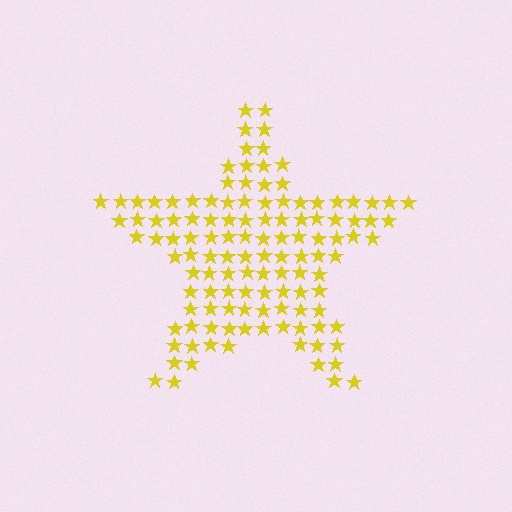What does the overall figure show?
The overall figure shows a star.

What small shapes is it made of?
It is made of small stars.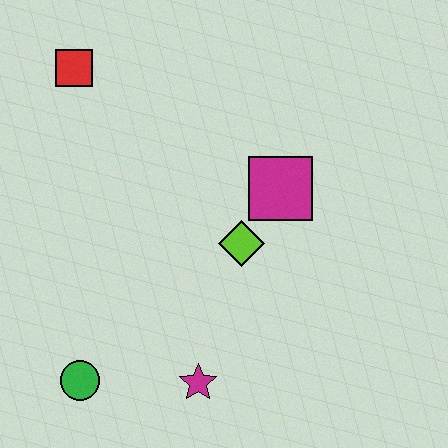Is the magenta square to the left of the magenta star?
No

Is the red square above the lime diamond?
Yes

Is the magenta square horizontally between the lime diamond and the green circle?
No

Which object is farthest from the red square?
The magenta star is farthest from the red square.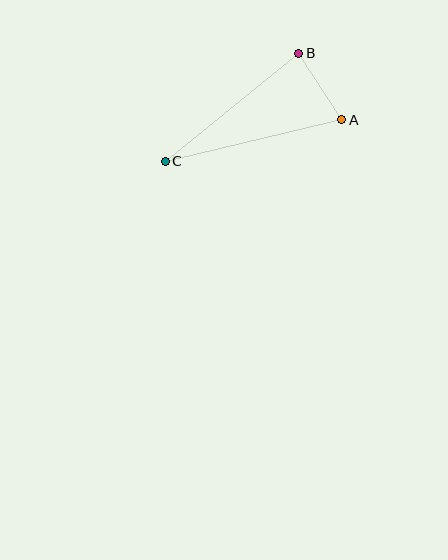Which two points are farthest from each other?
Points A and C are farthest from each other.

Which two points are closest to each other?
Points A and B are closest to each other.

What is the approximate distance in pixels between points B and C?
The distance between B and C is approximately 172 pixels.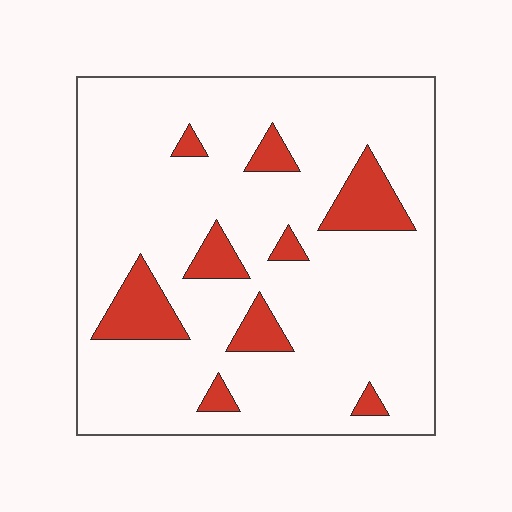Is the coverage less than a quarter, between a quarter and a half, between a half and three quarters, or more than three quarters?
Less than a quarter.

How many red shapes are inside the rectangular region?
9.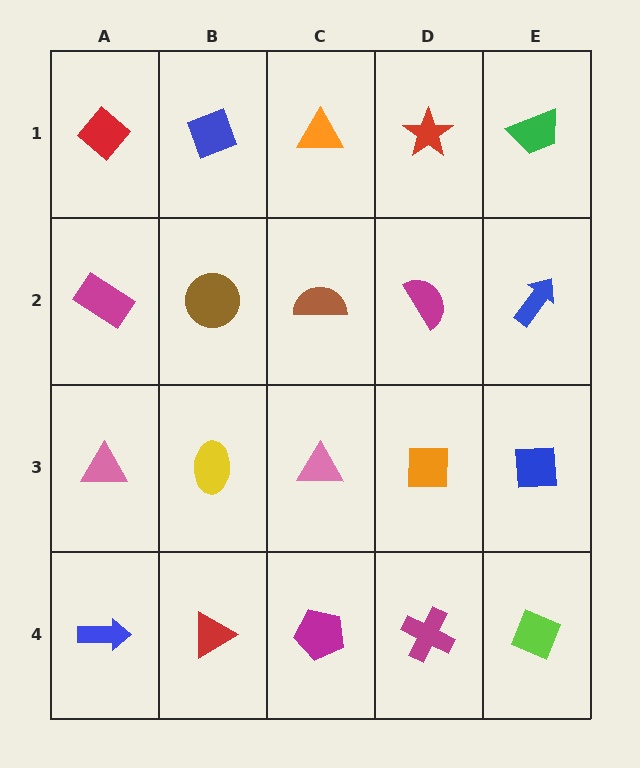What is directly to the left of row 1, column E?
A red star.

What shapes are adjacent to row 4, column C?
A pink triangle (row 3, column C), a red triangle (row 4, column B), a magenta cross (row 4, column D).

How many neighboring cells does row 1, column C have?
3.